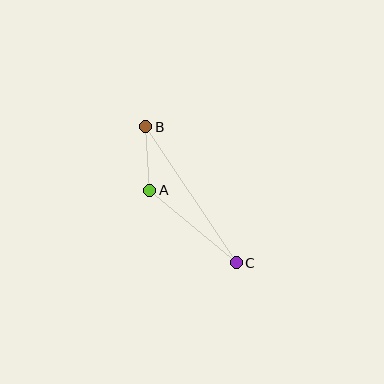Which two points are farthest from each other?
Points B and C are farthest from each other.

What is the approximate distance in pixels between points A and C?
The distance between A and C is approximately 113 pixels.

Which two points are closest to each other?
Points A and B are closest to each other.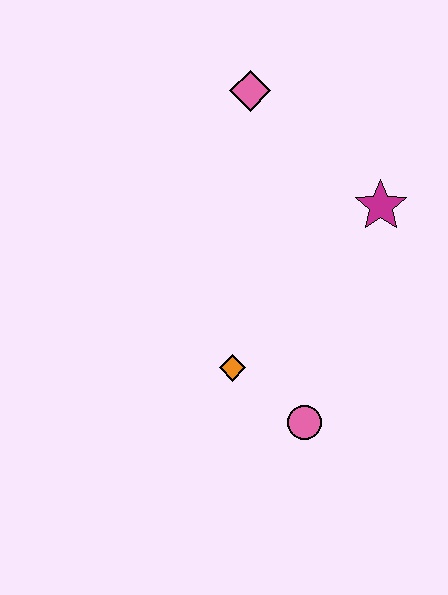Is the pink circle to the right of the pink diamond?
Yes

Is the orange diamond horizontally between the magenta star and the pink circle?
No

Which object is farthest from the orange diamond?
The pink diamond is farthest from the orange diamond.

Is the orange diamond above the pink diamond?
No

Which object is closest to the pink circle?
The orange diamond is closest to the pink circle.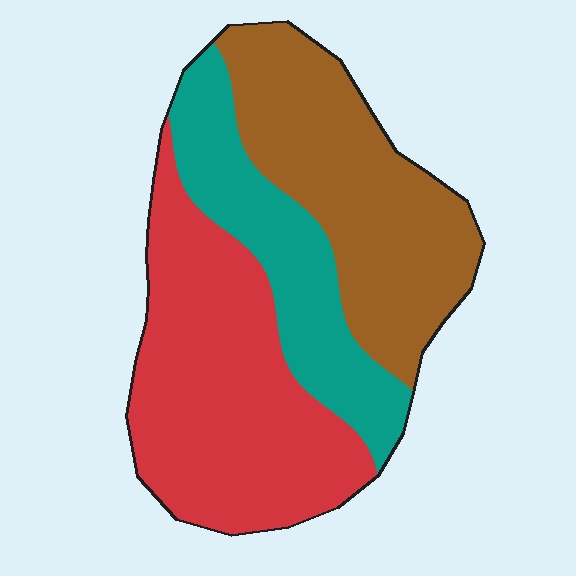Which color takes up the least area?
Teal, at roughly 25%.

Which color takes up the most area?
Red, at roughly 40%.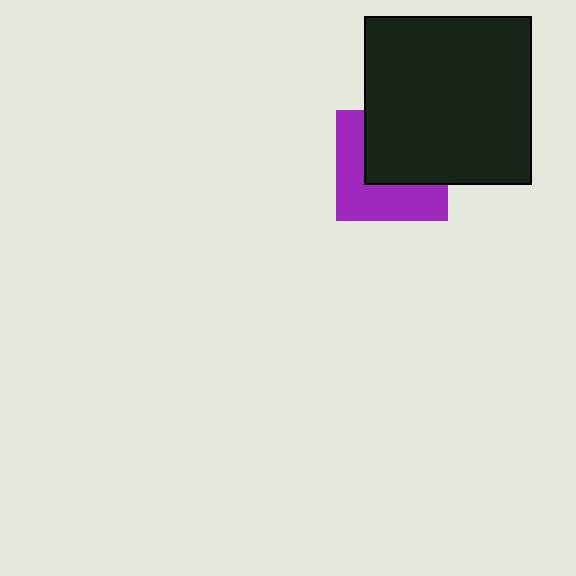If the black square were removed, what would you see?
You would see the complete purple square.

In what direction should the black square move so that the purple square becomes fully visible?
The black square should move toward the upper-right. That is the shortest direction to clear the overlap and leave the purple square fully visible.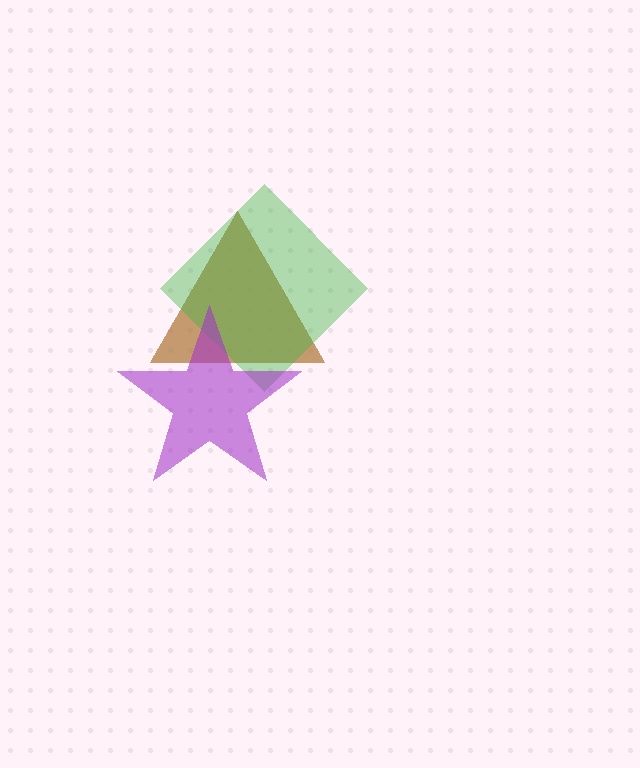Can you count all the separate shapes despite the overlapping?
Yes, there are 3 separate shapes.